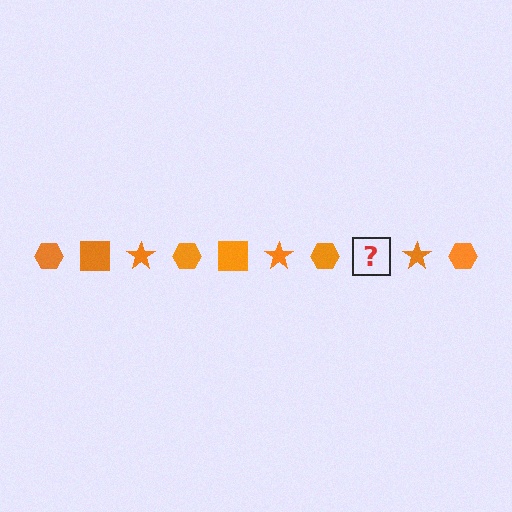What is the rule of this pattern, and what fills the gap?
The rule is that the pattern cycles through hexagon, square, star shapes in orange. The gap should be filled with an orange square.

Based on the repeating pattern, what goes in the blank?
The blank should be an orange square.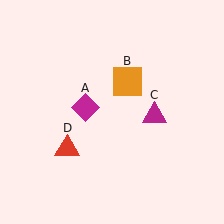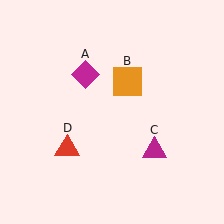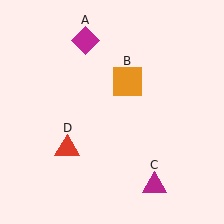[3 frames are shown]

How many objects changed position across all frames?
2 objects changed position: magenta diamond (object A), magenta triangle (object C).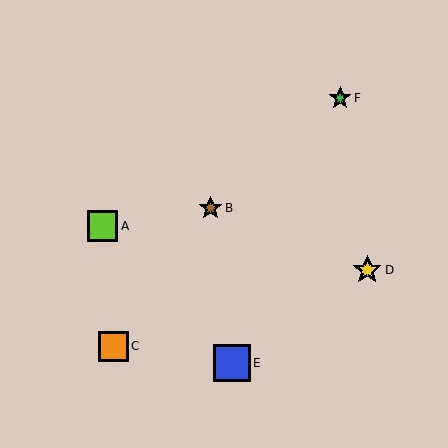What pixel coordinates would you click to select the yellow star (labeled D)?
Click at (367, 270) to select the yellow star D.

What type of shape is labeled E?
Shape E is a blue square.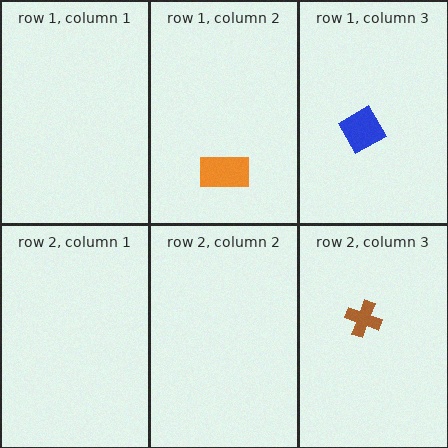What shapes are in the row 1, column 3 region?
The blue diamond.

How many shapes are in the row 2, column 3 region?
1.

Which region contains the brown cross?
The row 2, column 3 region.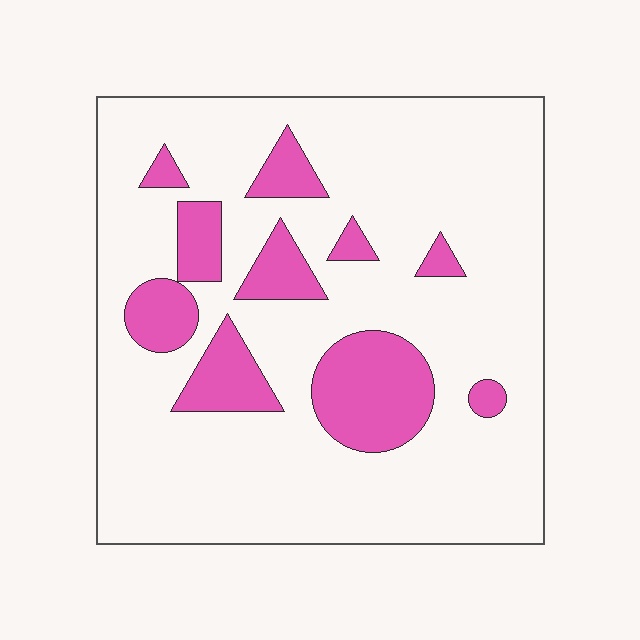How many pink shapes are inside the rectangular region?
10.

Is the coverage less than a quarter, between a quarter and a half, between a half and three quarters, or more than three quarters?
Less than a quarter.